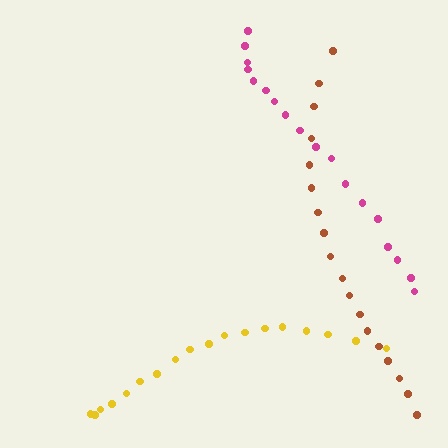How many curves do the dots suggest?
There are 3 distinct paths.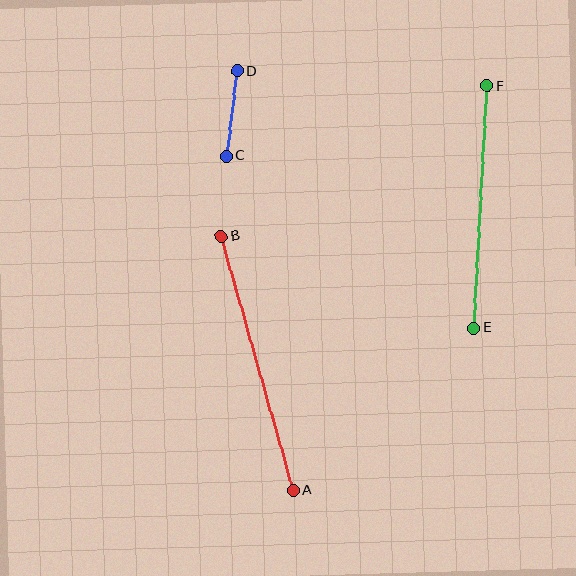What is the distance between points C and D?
The distance is approximately 86 pixels.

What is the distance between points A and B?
The distance is approximately 264 pixels.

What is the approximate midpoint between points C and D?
The midpoint is at approximately (232, 113) pixels.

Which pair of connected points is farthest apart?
Points A and B are farthest apart.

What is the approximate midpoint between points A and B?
The midpoint is at approximately (257, 363) pixels.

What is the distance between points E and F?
The distance is approximately 242 pixels.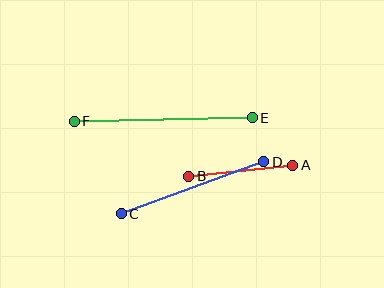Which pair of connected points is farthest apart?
Points E and F are farthest apart.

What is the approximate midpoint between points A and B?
The midpoint is at approximately (241, 171) pixels.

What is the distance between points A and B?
The distance is approximately 104 pixels.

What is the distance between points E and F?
The distance is approximately 178 pixels.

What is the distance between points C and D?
The distance is approximately 152 pixels.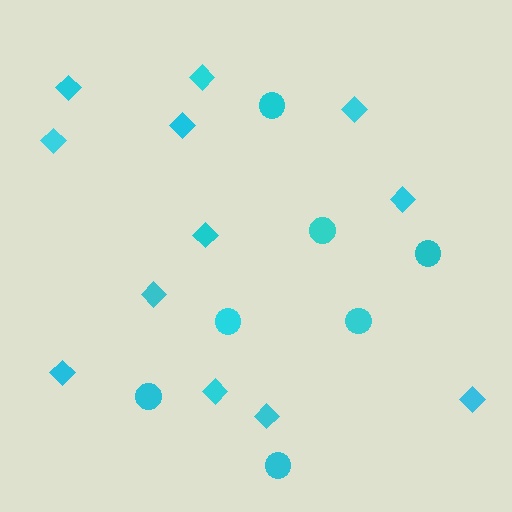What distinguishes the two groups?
There are 2 groups: one group of diamonds (12) and one group of circles (7).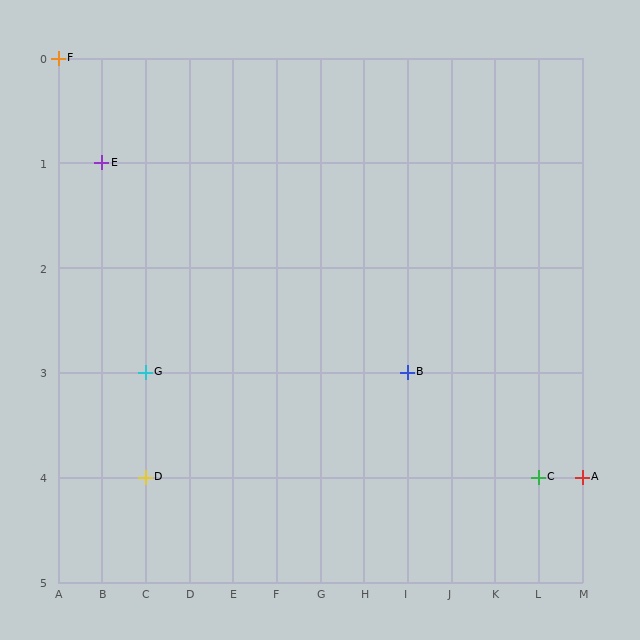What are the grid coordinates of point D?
Point D is at grid coordinates (C, 4).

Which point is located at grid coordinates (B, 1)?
Point E is at (B, 1).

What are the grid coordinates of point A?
Point A is at grid coordinates (M, 4).